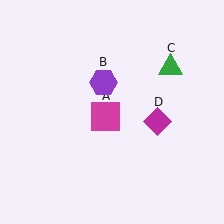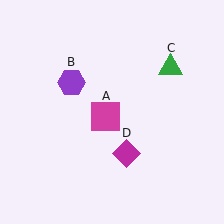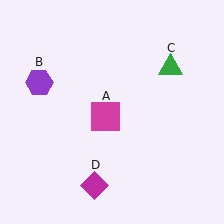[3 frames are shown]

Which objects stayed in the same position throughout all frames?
Magenta square (object A) and green triangle (object C) remained stationary.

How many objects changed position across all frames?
2 objects changed position: purple hexagon (object B), magenta diamond (object D).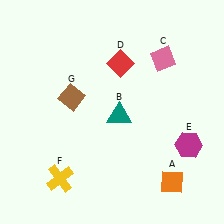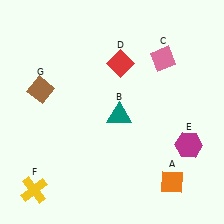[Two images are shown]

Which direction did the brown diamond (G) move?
The brown diamond (G) moved left.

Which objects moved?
The objects that moved are: the yellow cross (F), the brown diamond (G).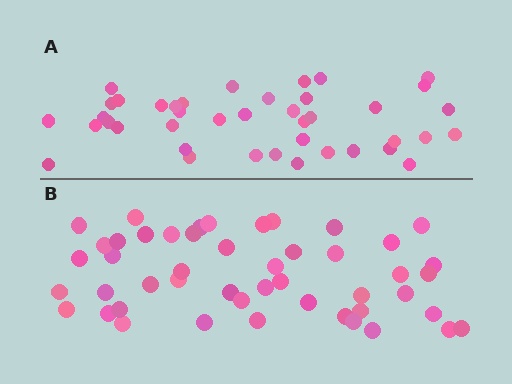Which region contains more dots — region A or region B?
Region B (the bottom region) has more dots.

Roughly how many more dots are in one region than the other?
Region B has roughly 8 or so more dots than region A.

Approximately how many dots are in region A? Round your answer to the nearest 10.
About 40 dots. (The exact count is 41, which rounds to 40.)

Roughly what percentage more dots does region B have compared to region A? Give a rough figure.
About 15% more.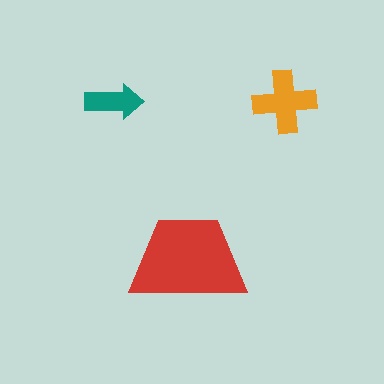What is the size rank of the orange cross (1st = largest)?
2nd.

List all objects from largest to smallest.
The red trapezoid, the orange cross, the teal arrow.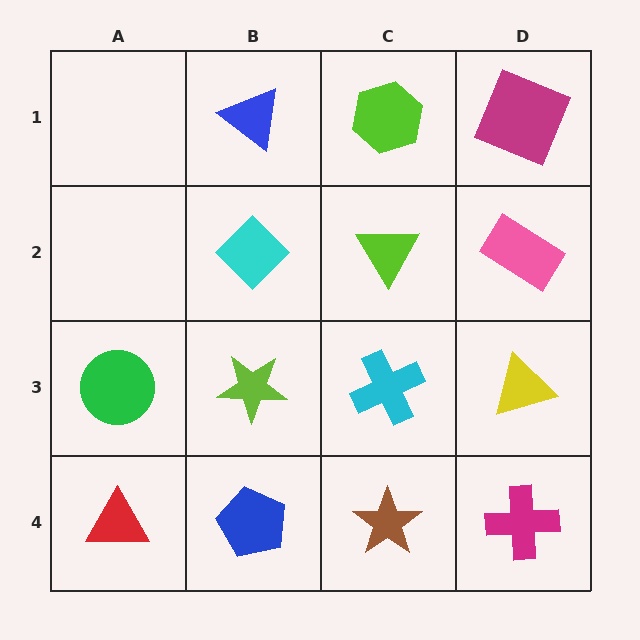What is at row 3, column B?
A lime star.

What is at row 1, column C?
A lime hexagon.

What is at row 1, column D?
A magenta square.